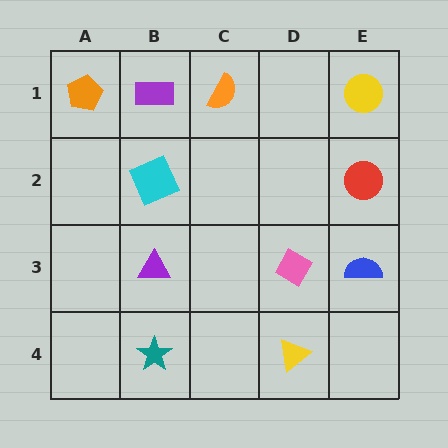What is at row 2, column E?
A red circle.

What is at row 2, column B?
A cyan square.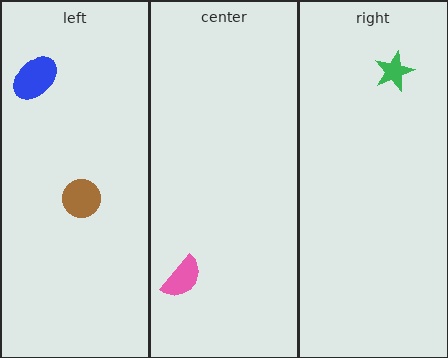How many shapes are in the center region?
1.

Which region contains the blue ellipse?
The left region.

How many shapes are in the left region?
2.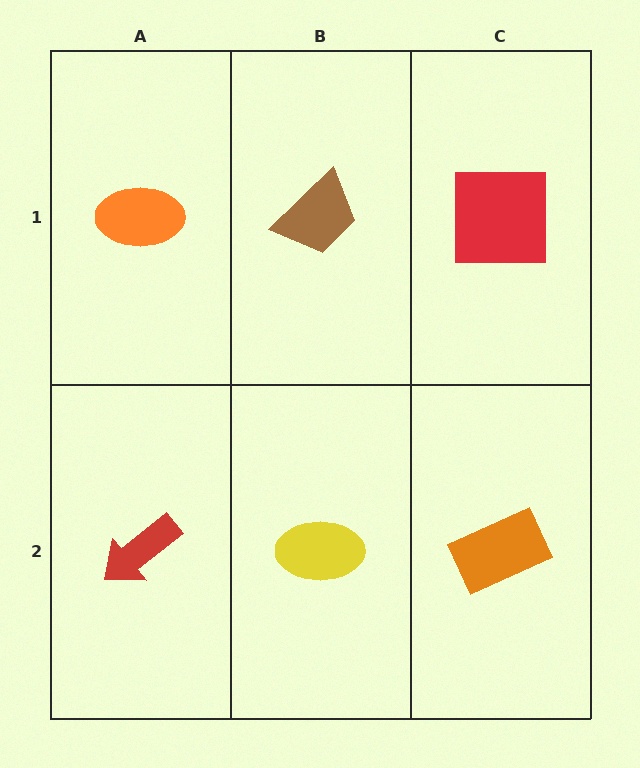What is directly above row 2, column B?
A brown trapezoid.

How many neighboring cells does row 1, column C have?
2.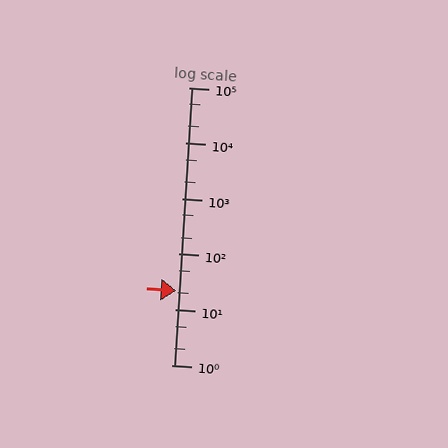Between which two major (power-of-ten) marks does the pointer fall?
The pointer is between 10 and 100.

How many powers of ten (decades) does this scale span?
The scale spans 5 decades, from 1 to 100000.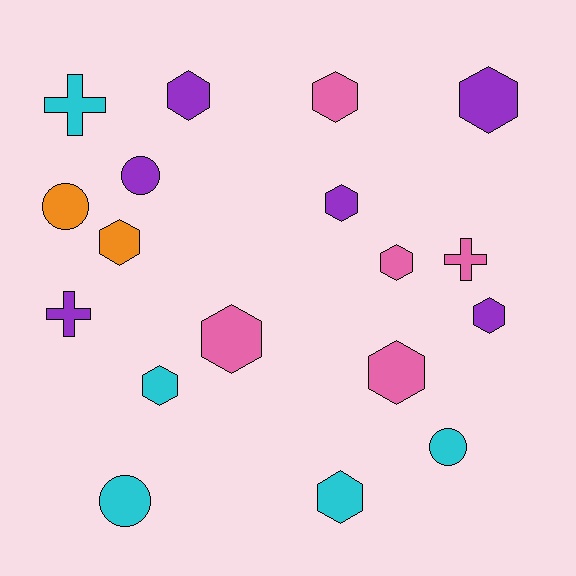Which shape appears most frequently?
Hexagon, with 11 objects.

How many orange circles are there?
There is 1 orange circle.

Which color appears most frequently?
Purple, with 6 objects.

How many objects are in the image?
There are 18 objects.